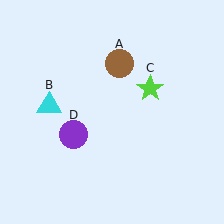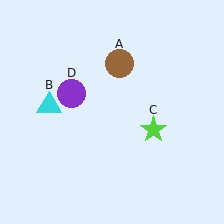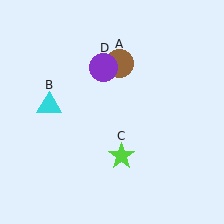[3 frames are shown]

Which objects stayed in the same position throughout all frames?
Brown circle (object A) and cyan triangle (object B) remained stationary.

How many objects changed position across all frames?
2 objects changed position: lime star (object C), purple circle (object D).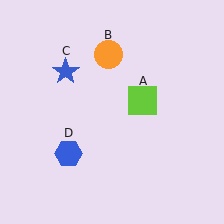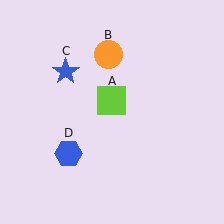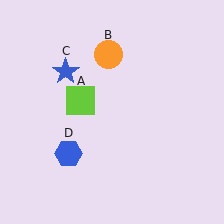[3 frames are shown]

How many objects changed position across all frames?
1 object changed position: lime square (object A).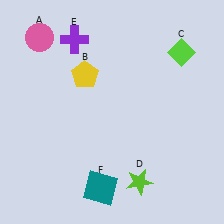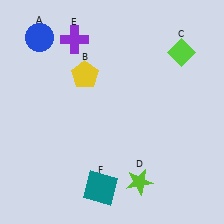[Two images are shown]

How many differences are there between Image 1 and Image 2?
There is 1 difference between the two images.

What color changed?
The circle (A) changed from pink in Image 1 to blue in Image 2.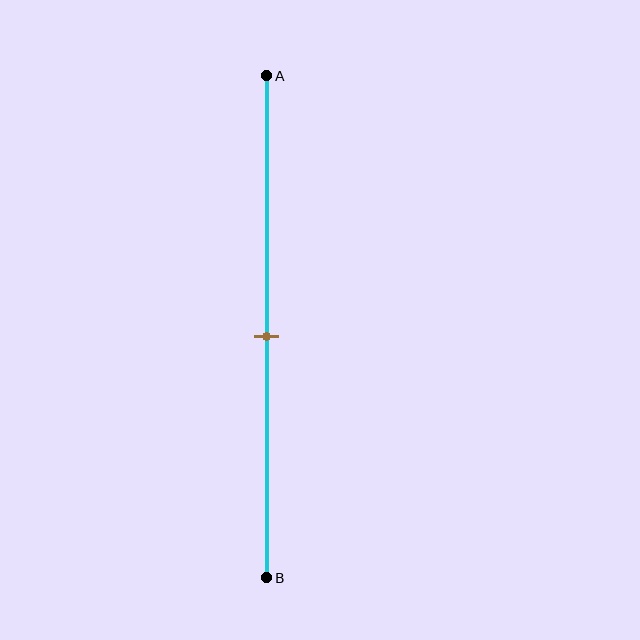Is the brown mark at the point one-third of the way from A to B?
No, the mark is at about 50% from A, not at the 33% one-third point.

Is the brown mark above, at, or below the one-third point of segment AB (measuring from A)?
The brown mark is below the one-third point of segment AB.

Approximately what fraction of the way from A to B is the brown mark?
The brown mark is approximately 50% of the way from A to B.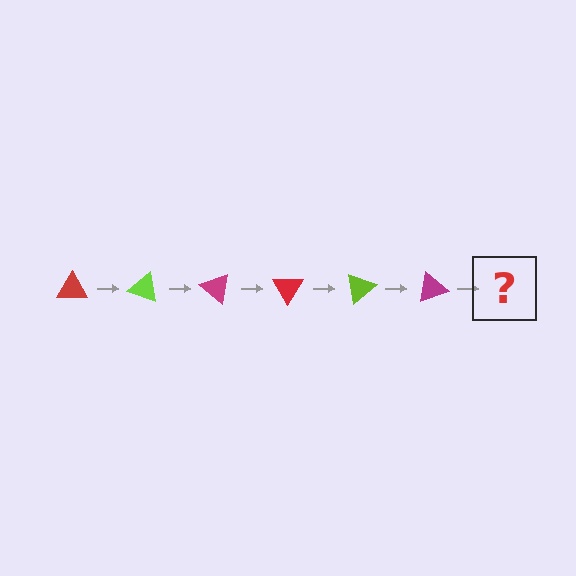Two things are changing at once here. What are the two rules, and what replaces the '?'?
The two rules are that it rotates 20 degrees each step and the color cycles through red, lime, and magenta. The '?' should be a red triangle, rotated 120 degrees from the start.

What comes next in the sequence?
The next element should be a red triangle, rotated 120 degrees from the start.